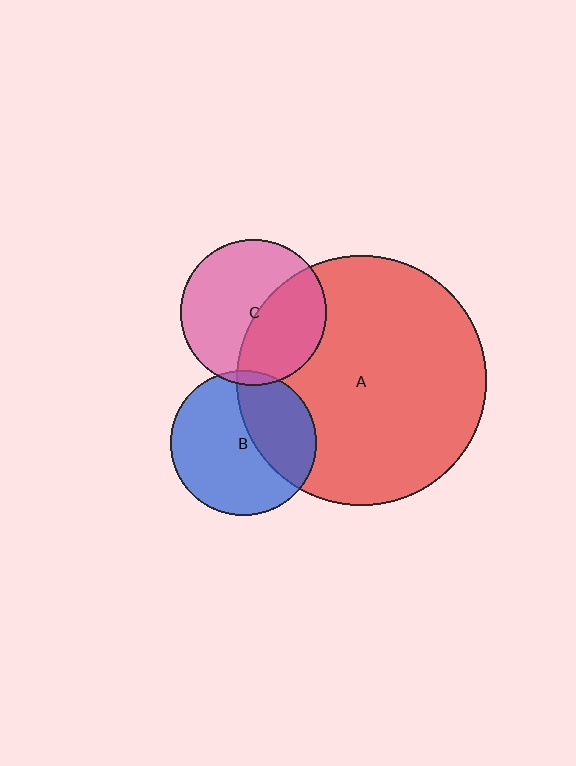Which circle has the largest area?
Circle A (red).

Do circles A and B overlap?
Yes.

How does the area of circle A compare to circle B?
Approximately 2.9 times.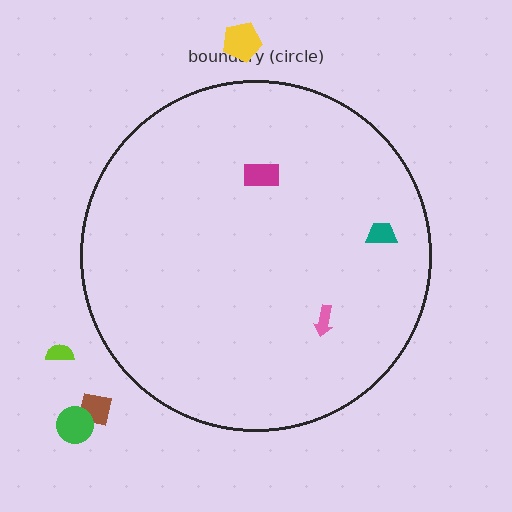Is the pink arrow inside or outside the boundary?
Inside.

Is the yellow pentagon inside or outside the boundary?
Outside.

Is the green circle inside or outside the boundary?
Outside.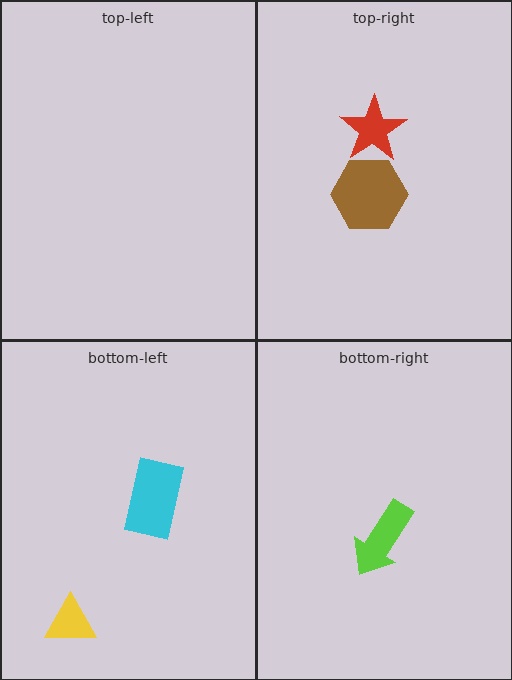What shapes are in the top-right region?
The red star, the brown hexagon.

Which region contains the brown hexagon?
The top-right region.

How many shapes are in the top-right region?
2.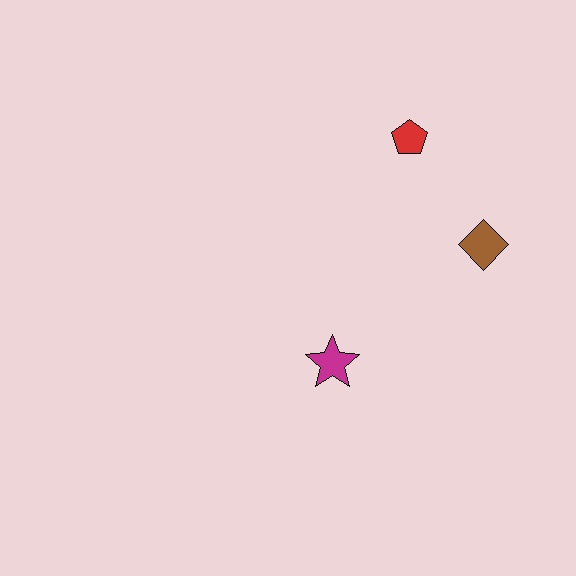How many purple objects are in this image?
There are no purple objects.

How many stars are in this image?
There is 1 star.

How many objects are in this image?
There are 3 objects.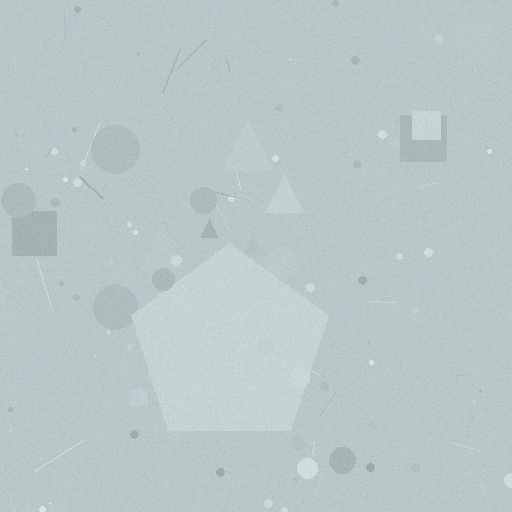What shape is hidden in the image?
A pentagon is hidden in the image.